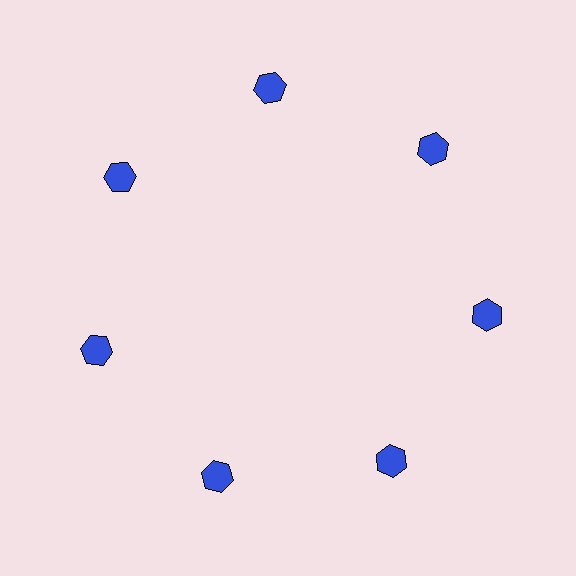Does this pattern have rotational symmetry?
Yes, this pattern has 7-fold rotational symmetry. It looks the same after rotating 51 degrees around the center.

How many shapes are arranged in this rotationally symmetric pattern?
There are 7 shapes, arranged in 7 groups of 1.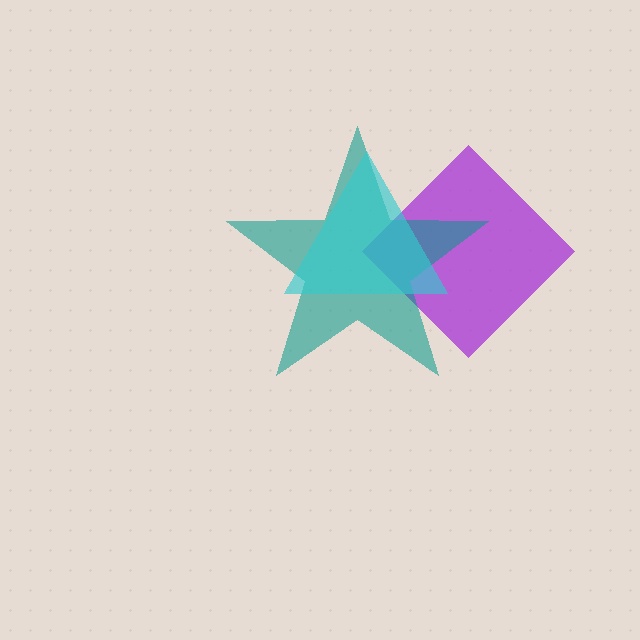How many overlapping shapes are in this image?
There are 3 overlapping shapes in the image.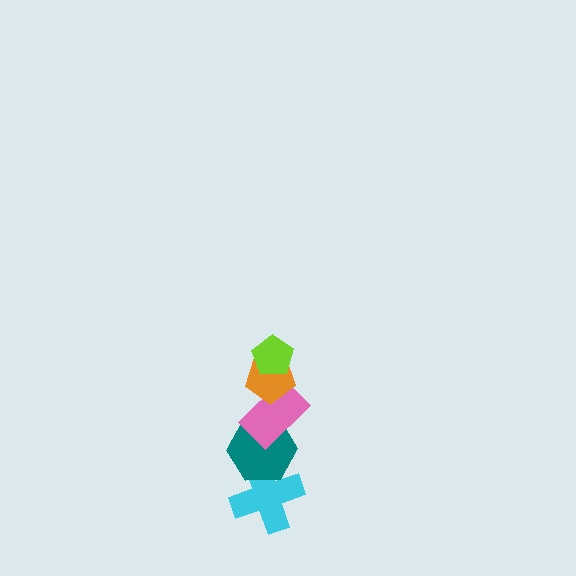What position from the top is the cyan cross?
The cyan cross is 5th from the top.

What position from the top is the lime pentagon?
The lime pentagon is 1st from the top.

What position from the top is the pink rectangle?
The pink rectangle is 3rd from the top.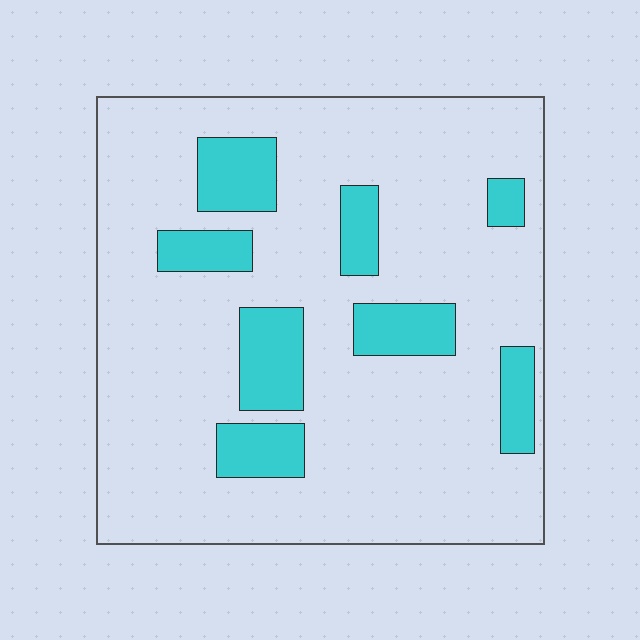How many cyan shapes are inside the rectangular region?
8.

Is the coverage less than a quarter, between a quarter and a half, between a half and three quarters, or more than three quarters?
Less than a quarter.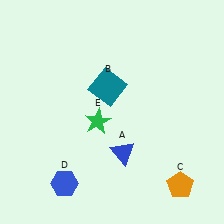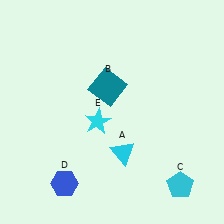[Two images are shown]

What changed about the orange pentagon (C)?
In Image 1, C is orange. In Image 2, it changed to cyan.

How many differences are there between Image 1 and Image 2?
There are 3 differences between the two images.